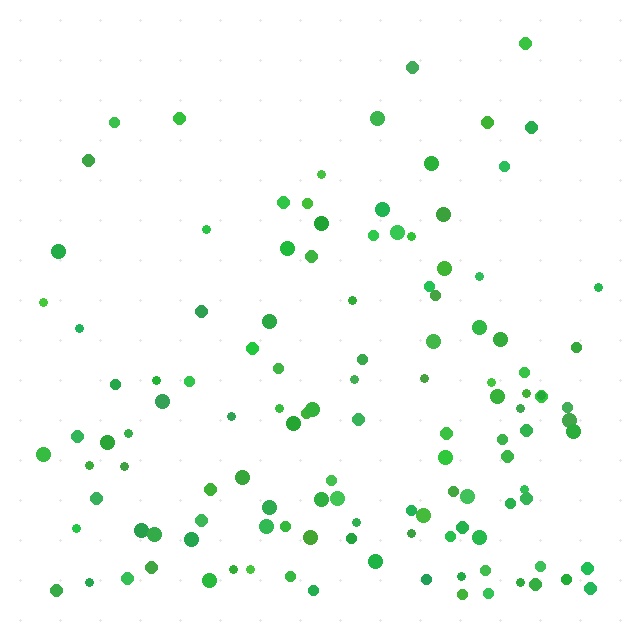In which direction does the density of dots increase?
From top to bottom, with the bottom side densest.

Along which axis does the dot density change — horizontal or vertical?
Vertical.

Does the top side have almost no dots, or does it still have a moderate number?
Still a moderate number, just noticeably fewer than the bottom.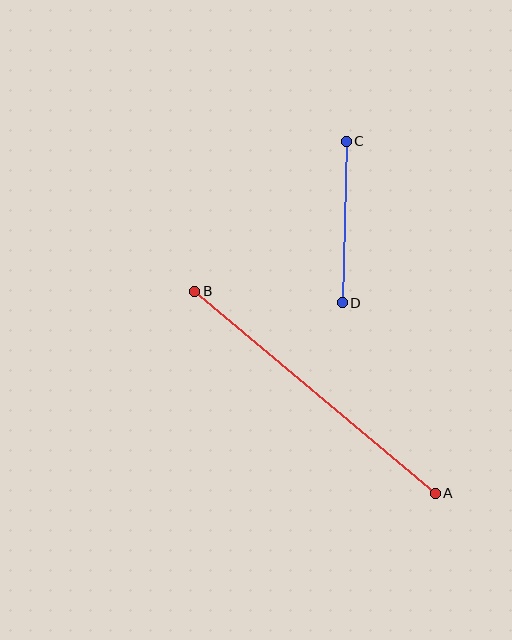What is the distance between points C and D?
The distance is approximately 162 pixels.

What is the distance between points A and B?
The distance is approximately 314 pixels.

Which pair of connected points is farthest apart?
Points A and B are farthest apart.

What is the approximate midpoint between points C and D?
The midpoint is at approximately (344, 222) pixels.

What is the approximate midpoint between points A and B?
The midpoint is at approximately (315, 392) pixels.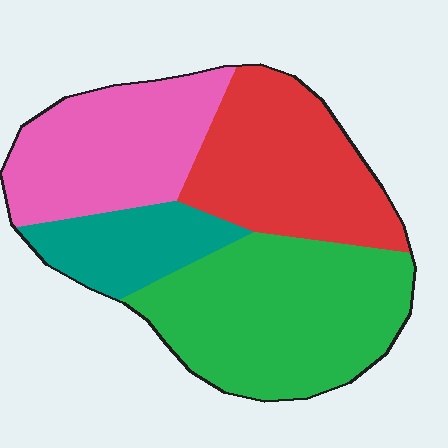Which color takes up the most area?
Green, at roughly 35%.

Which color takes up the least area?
Teal, at roughly 15%.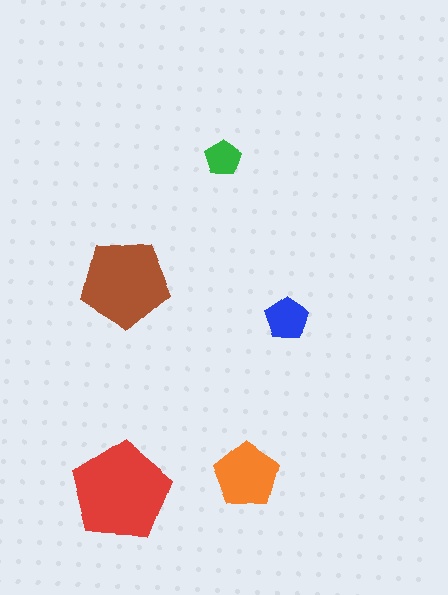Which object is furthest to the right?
The blue pentagon is rightmost.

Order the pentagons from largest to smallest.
the red one, the brown one, the orange one, the blue one, the green one.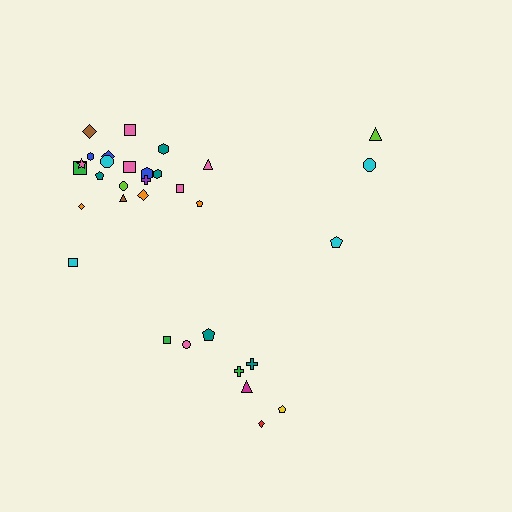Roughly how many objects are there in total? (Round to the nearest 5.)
Roughly 35 objects in total.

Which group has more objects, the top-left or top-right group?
The top-left group.